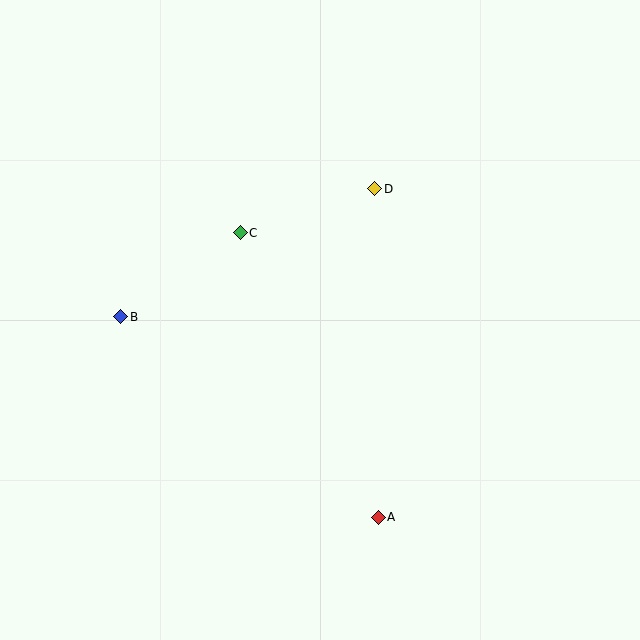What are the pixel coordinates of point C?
Point C is at (240, 233).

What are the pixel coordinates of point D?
Point D is at (375, 189).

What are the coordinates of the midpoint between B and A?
The midpoint between B and A is at (249, 417).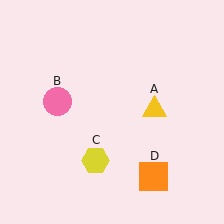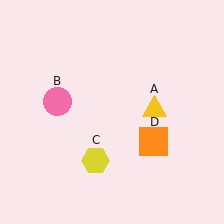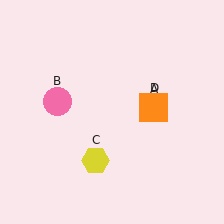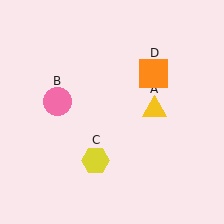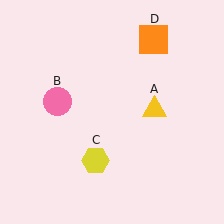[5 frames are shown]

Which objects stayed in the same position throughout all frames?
Yellow triangle (object A) and pink circle (object B) and yellow hexagon (object C) remained stationary.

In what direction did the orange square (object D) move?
The orange square (object D) moved up.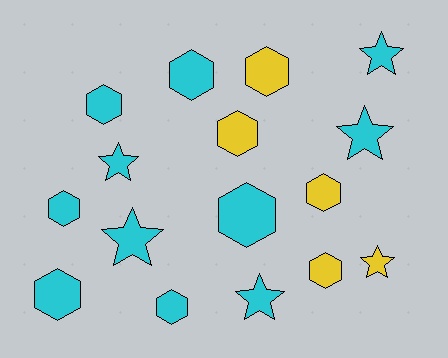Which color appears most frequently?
Cyan, with 11 objects.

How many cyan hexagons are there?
There are 6 cyan hexagons.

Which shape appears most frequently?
Hexagon, with 10 objects.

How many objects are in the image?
There are 16 objects.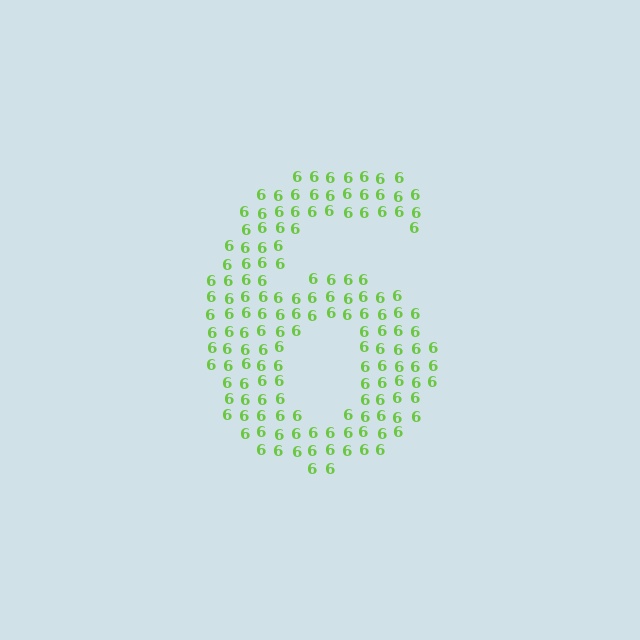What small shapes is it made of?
It is made of small digit 6's.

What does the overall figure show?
The overall figure shows the digit 6.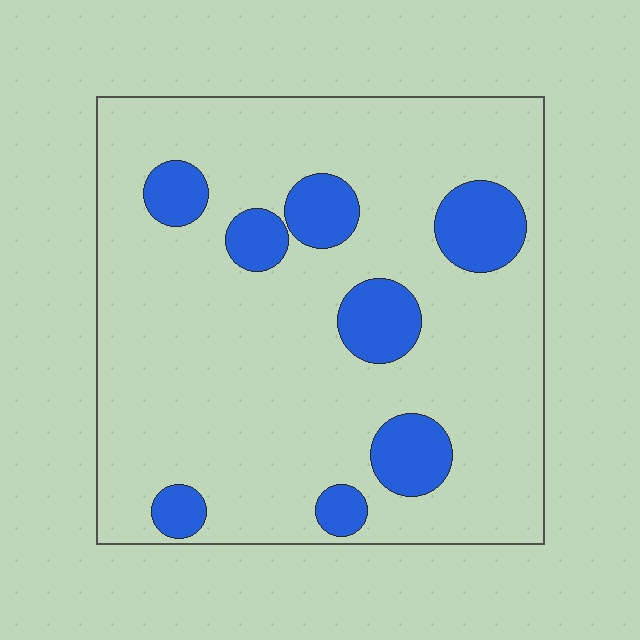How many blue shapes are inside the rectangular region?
8.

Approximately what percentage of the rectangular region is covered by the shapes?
Approximately 15%.